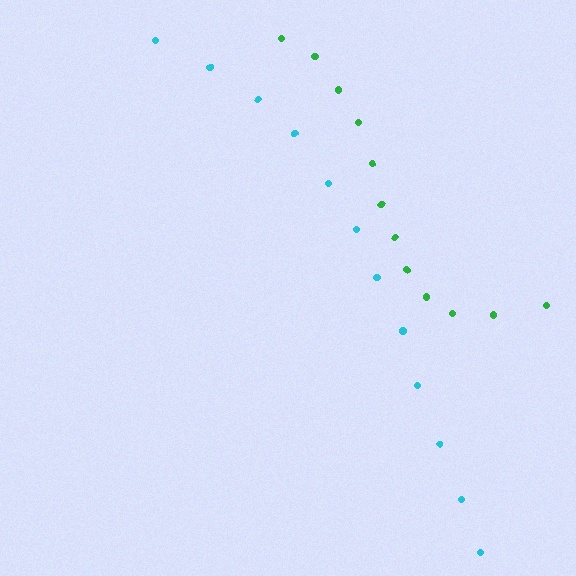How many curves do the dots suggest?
There are 2 distinct paths.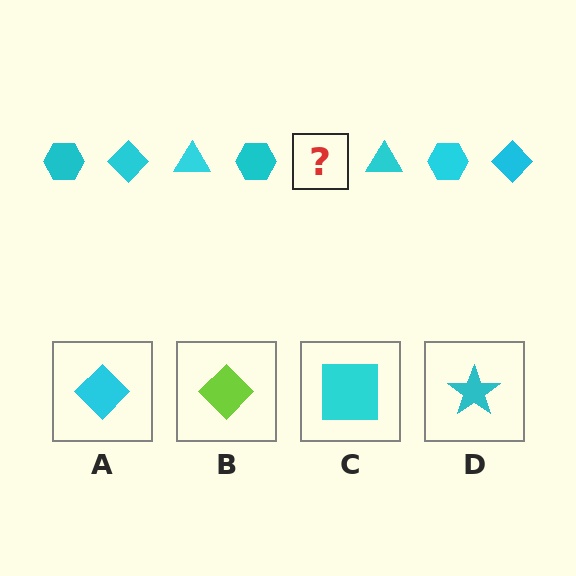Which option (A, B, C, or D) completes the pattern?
A.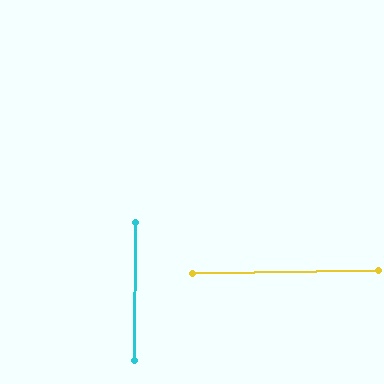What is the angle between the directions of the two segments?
Approximately 89 degrees.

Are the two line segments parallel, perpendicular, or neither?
Perpendicular — they meet at approximately 89°.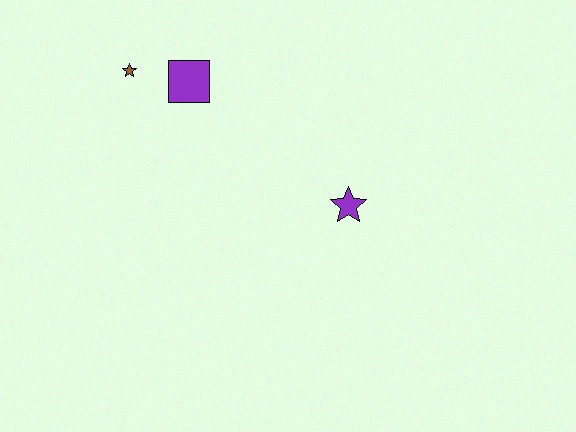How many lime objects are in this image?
There are no lime objects.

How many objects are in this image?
There are 3 objects.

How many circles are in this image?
There are no circles.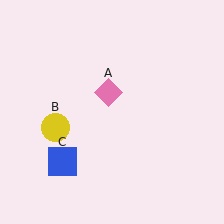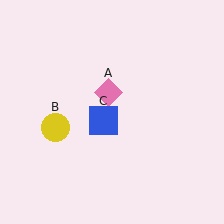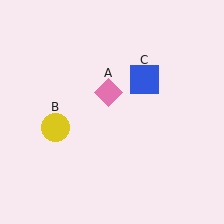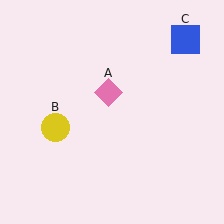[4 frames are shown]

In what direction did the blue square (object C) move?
The blue square (object C) moved up and to the right.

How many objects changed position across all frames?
1 object changed position: blue square (object C).